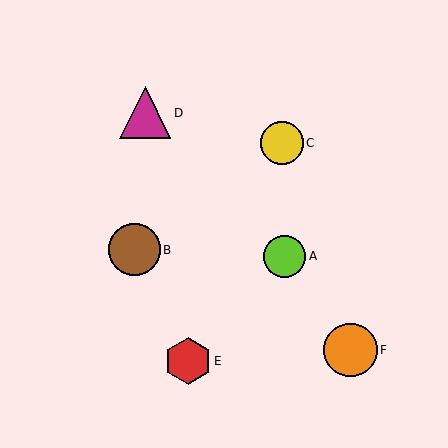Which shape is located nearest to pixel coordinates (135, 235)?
The brown circle (labeled B) at (134, 250) is nearest to that location.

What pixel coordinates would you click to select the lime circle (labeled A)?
Click at (285, 256) to select the lime circle A.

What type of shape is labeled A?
Shape A is a lime circle.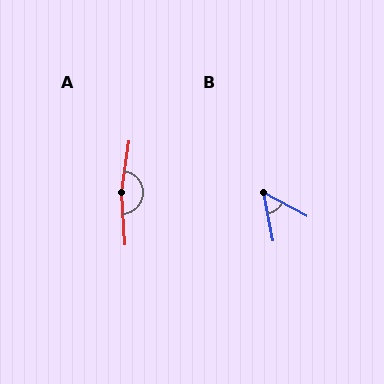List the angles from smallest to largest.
B (50°), A (168°).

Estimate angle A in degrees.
Approximately 168 degrees.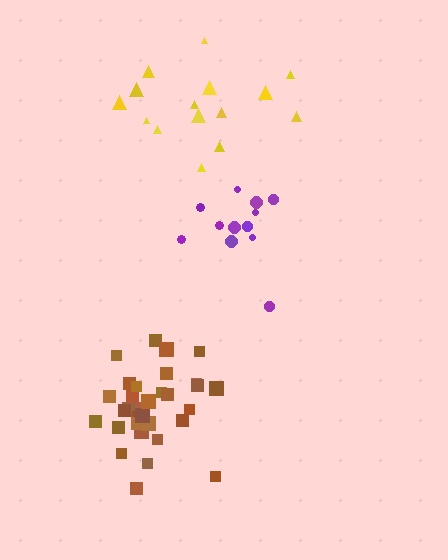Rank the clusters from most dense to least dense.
brown, purple, yellow.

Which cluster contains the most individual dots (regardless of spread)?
Brown (33).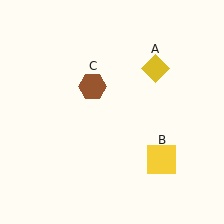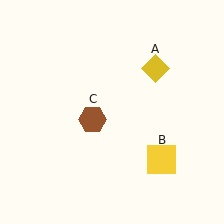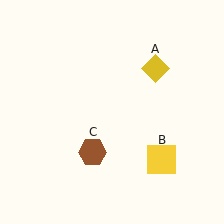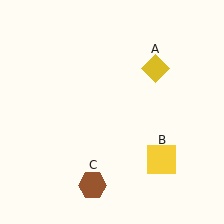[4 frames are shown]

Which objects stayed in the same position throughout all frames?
Yellow diamond (object A) and yellow square (object B) remained stationary.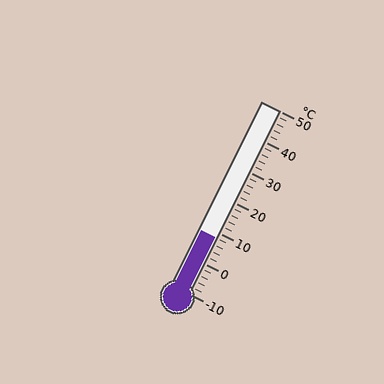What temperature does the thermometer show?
The thermometer shows approximately 8°C.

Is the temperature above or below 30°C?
The temperature is below 30°C.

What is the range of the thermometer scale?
The thermometer scale ranges from -10°C to 50°C.